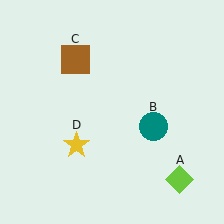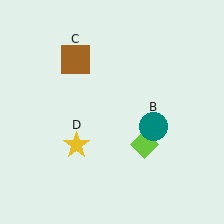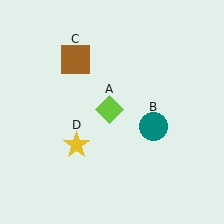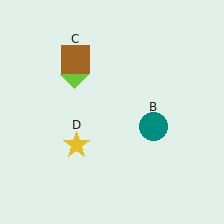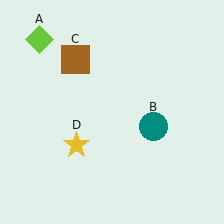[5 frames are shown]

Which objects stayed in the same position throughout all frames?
Teal circle (object B) and brown square (object C) and yellow star (object D) remained stationary.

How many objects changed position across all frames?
1 object changed position: lime diamond (object A).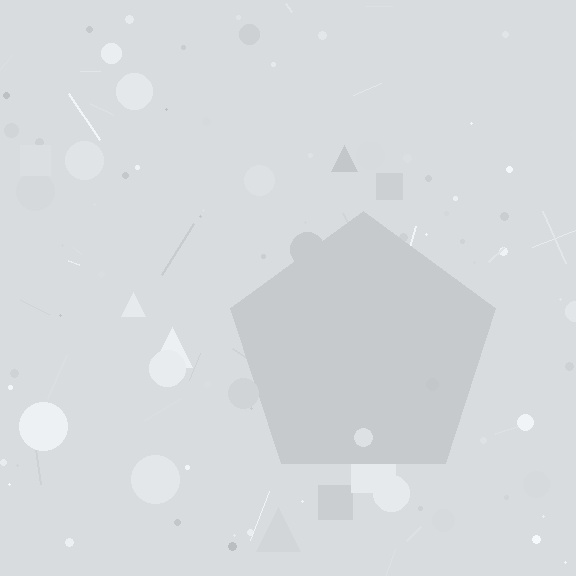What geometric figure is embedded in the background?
A pentagon is embedded in the background.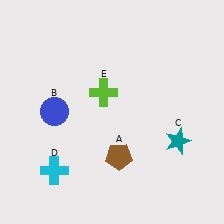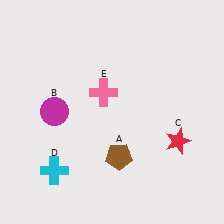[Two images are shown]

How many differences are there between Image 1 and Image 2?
There are 3 differences between the two images.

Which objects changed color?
B changed from blue to magenta. C changed from teal to red. E changed from lime to pink.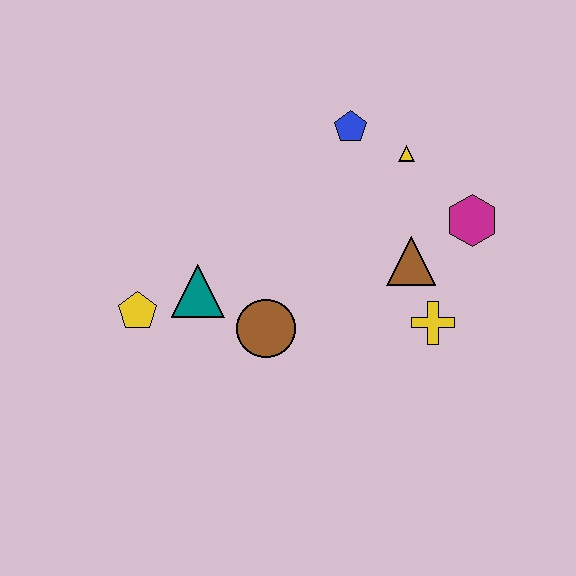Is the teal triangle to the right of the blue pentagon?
No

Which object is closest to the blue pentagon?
The yellow triangle is closest to the blue pentagon.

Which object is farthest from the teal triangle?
The magenta hexagon is farthest from the teal triangle.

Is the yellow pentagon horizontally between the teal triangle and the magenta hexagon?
No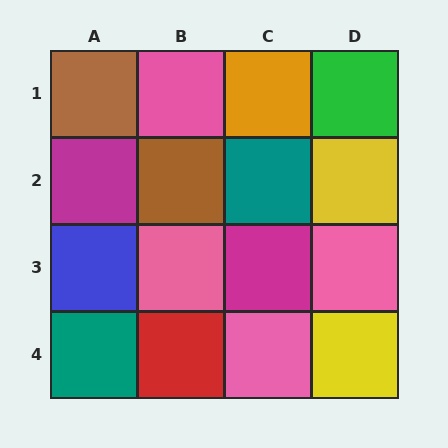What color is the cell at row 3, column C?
Magenta.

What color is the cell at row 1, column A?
Brown.